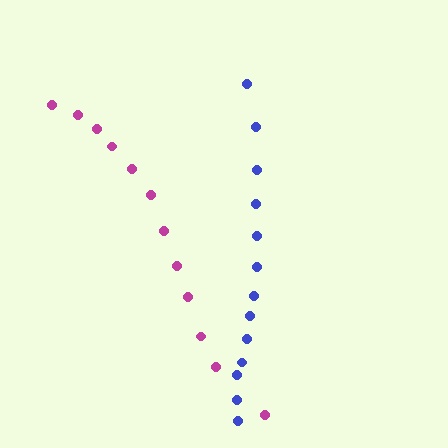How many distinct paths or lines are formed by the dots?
There are 2 distinct paths.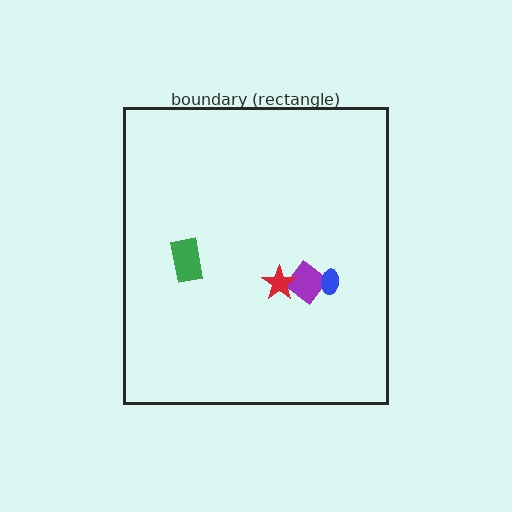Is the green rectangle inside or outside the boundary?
Inside.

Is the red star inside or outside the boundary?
Inside.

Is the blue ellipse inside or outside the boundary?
Inside.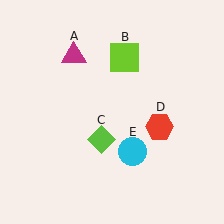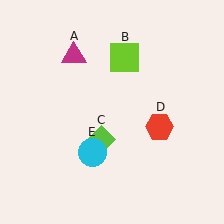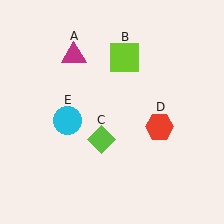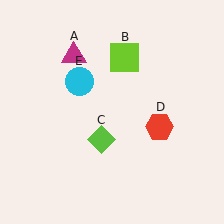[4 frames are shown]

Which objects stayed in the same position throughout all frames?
Magenta triangle (object A) and lime square (object B) and lime diamond (object C) and red hexagon (object D) remained stationary.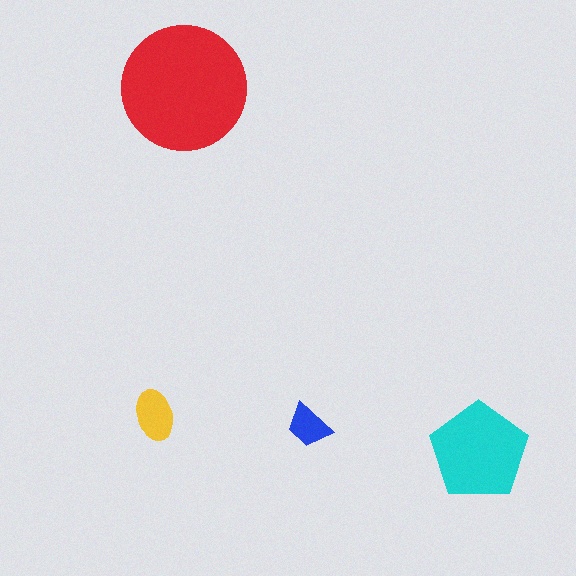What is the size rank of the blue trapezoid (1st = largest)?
4th.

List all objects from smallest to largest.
The blue trapezoid, the yellow ellipse, the cyan pentagon, the red circle.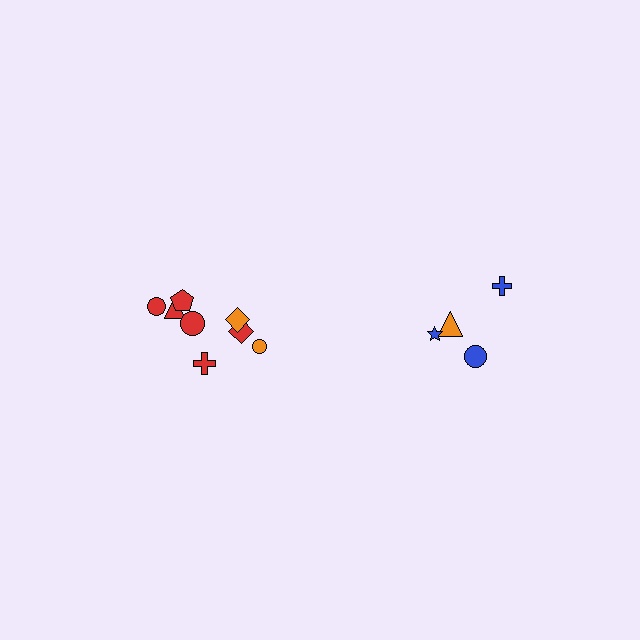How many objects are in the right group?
There are 4 objects.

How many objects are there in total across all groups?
There are 12 objects.